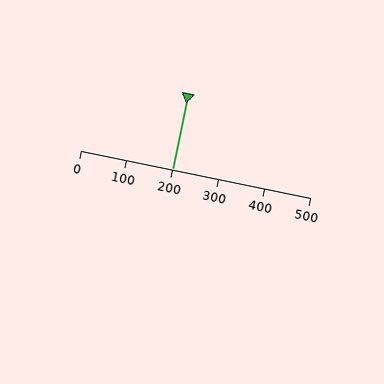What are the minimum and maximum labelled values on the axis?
The axis runs from 0 to 500.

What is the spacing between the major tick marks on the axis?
The major ticks are spaced 100 apart.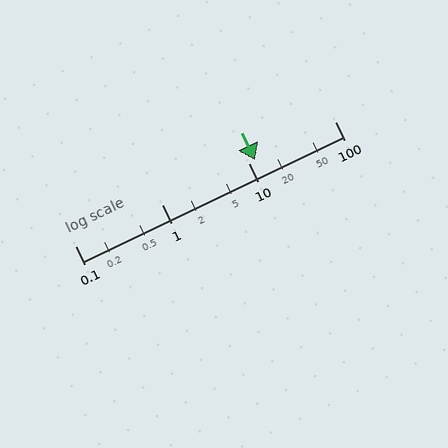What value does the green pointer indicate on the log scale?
The pointer indicates approximately 12.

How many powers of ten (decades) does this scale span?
The scale spans 3 decades, from 0.1 to 100.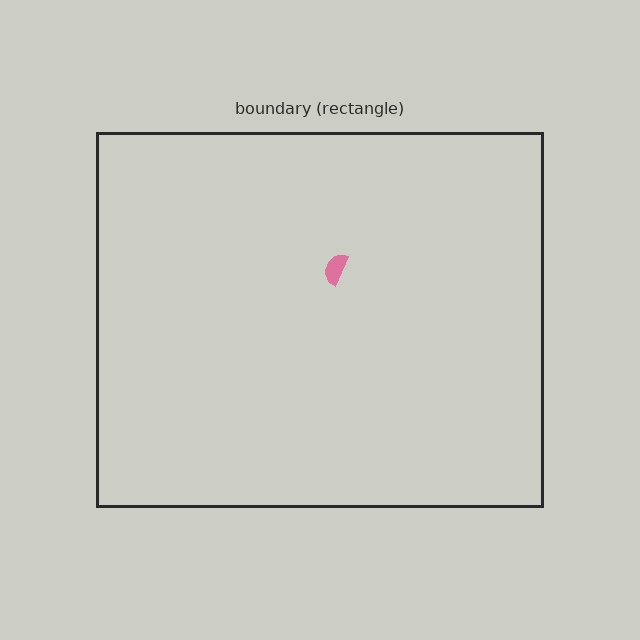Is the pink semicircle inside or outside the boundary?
Inside.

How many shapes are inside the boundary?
1 inside, 0 outside.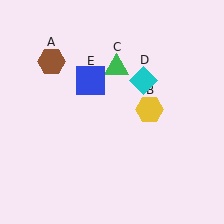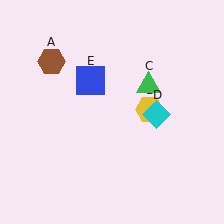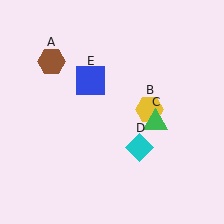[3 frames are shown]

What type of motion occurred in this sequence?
The green triangle (object C), cyan diamond (object D) rotated clockwise around the center of the scene.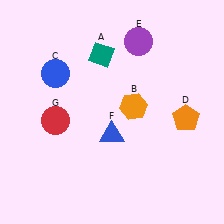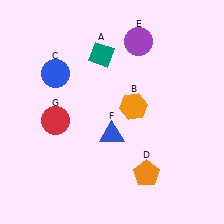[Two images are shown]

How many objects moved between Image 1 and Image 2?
1 object moved between the two images.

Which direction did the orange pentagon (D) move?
The orange pentagon (D) moved down.